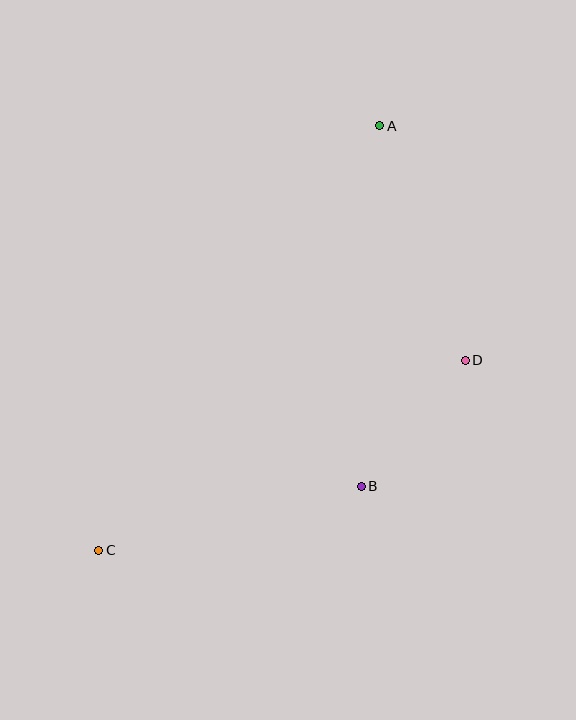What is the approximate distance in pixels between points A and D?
The distance between A and D is approximately 250 pixels.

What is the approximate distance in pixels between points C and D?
The distance between C and D is approximately 413 pixels.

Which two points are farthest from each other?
Points A and C are farthest from each other.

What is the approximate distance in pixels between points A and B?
The distance between A and B is approximately 361 pixels.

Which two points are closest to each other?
Points B and D are closest to each other.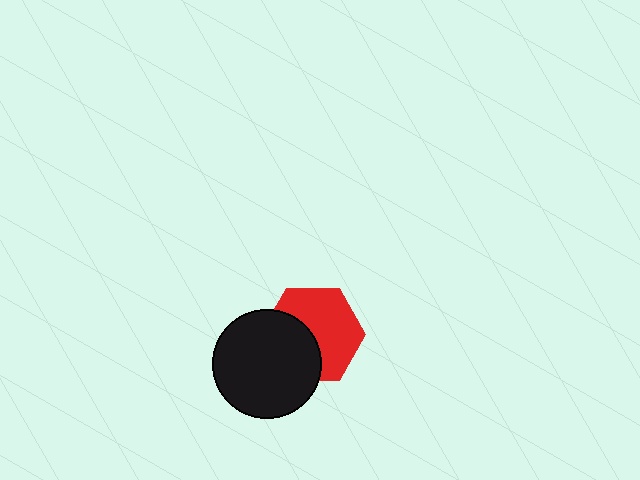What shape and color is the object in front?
The object in front is a black circle.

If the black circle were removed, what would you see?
You would see the complete red hexagon.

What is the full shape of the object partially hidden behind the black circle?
The partially hidden object is a red hexagon.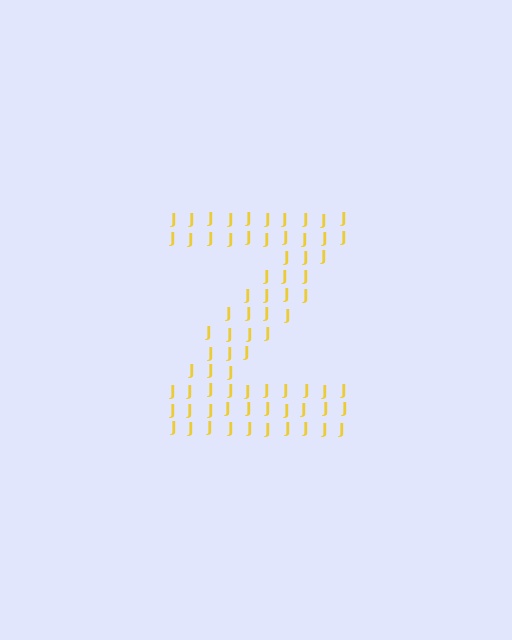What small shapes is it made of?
It is made of small letter J's.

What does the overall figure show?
The overall figure shows the letter Z.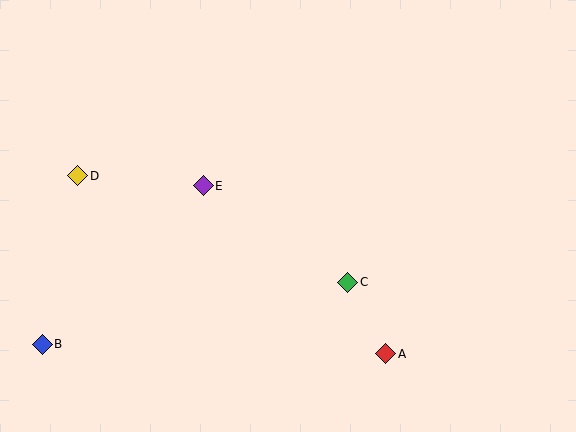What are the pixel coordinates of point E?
Point E is at (203, 186).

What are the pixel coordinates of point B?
Point B is at (42, 344).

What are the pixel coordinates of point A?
Point A is at (386, 354).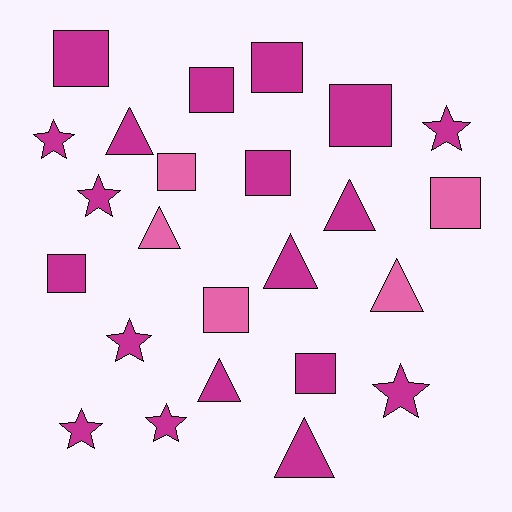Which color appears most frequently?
Magenta, with 19 objects.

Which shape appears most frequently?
Square, with 10 objects.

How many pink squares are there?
There are 3 pink squares.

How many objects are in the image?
There are 24 objects.